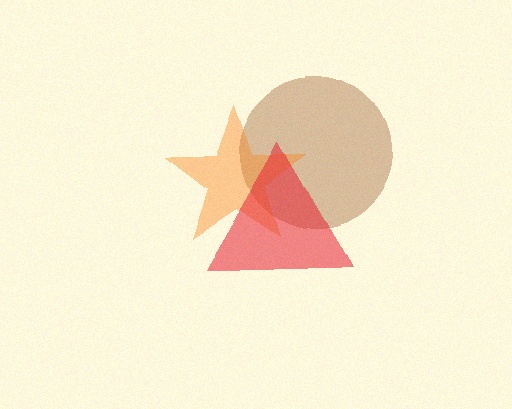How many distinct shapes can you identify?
There are 3 distinct shapes: a brown circle, an orange star, a red triangle.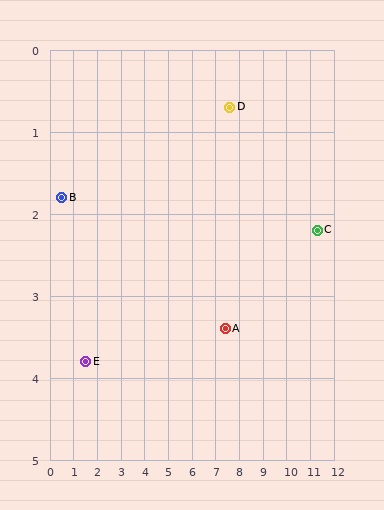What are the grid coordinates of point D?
Point D is at approximately (7.6, 0.7).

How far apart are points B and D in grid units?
Points B and D are about 7.2 grid units apart.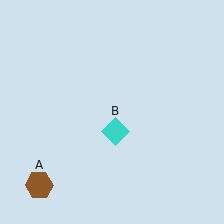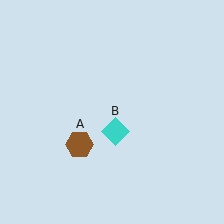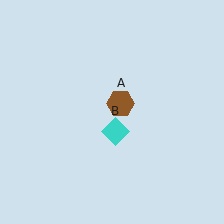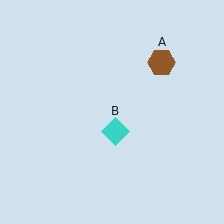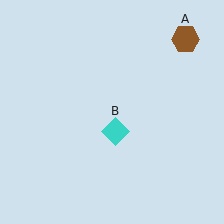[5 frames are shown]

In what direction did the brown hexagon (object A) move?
The brown hexagon (object A) moved up and to the right.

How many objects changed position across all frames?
1 object changed position: brown hexagon (object A).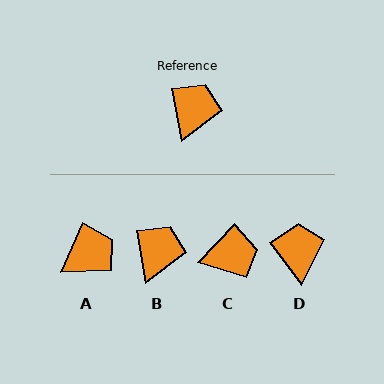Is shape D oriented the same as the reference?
No, it is off by about 27 degrees.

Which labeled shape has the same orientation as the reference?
B.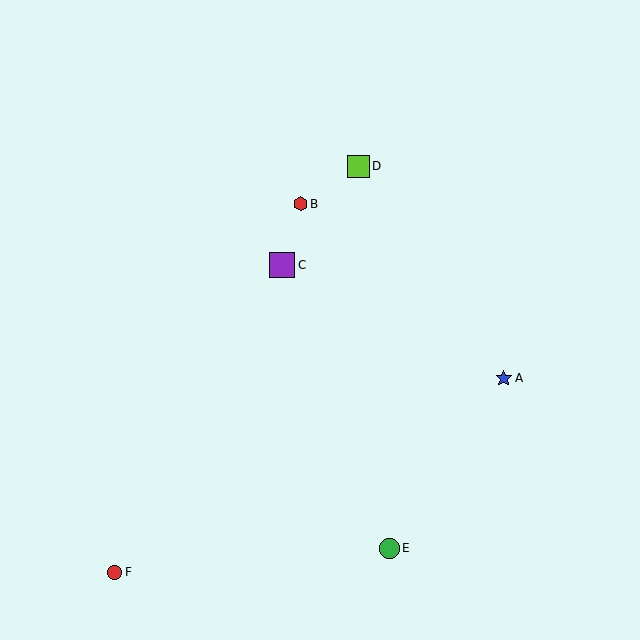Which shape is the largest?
The purple square (labeled C) is the largest.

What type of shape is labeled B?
Shape B is a red hexagon.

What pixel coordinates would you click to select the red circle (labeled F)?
Click at (115, 572) to select the red circle F.